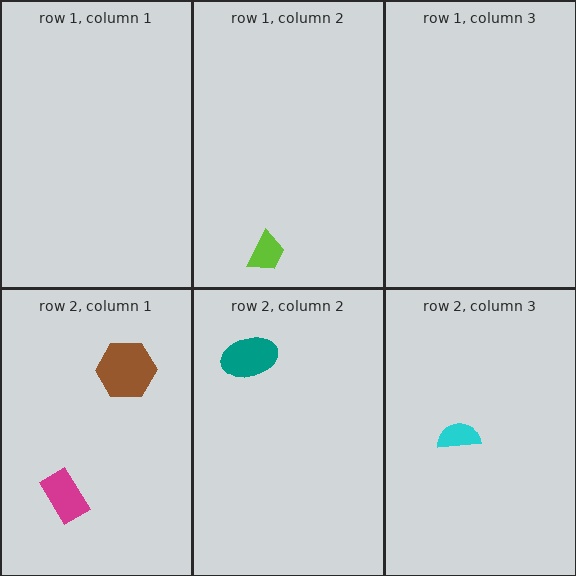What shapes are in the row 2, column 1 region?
The brown hexagon, the magenta rectangle.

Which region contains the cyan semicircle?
The row 2, column 3 region.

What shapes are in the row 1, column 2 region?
The lime trapezoid.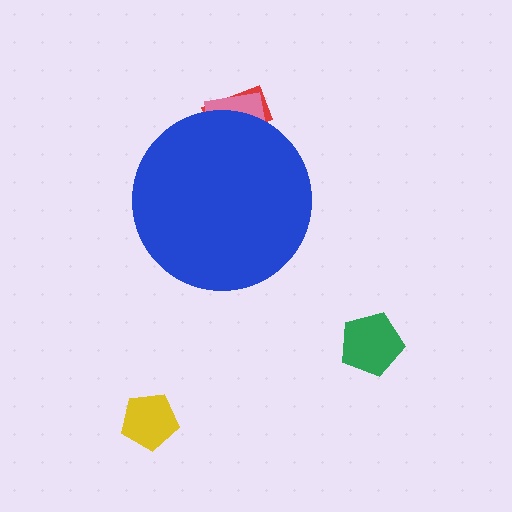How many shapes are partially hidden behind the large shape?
2 shapes are partially hidden.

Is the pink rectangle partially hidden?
Yes, the pink rectangle is partially hidden behind the blue circle.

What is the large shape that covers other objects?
A blue circle.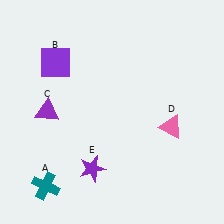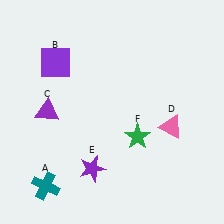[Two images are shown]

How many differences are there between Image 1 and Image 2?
There is 1 difference between the two images.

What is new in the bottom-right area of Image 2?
A green star (F) was added in the bottom-right area of Image 2.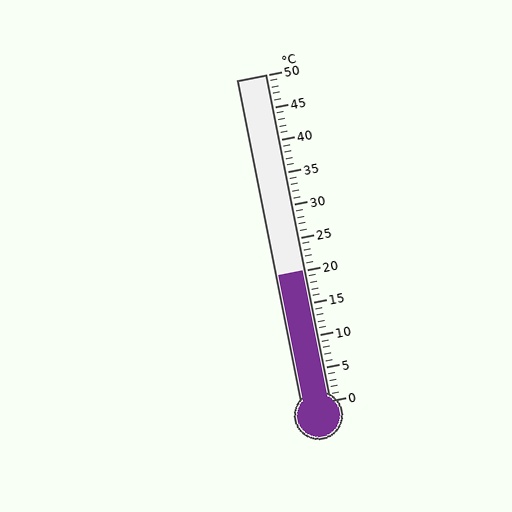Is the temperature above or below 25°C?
The temperature is below 25°C.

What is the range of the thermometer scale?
The thermometer scale ranges from 0°C to 50°C.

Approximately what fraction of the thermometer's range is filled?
The thermometer is filled to approximately 40% of its range.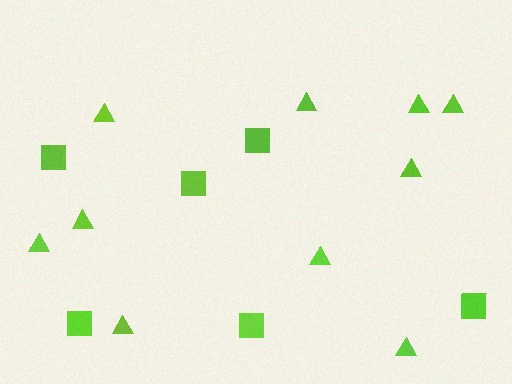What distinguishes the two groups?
There are 2 groups: one group of triangles (10) and one group of squares (6).